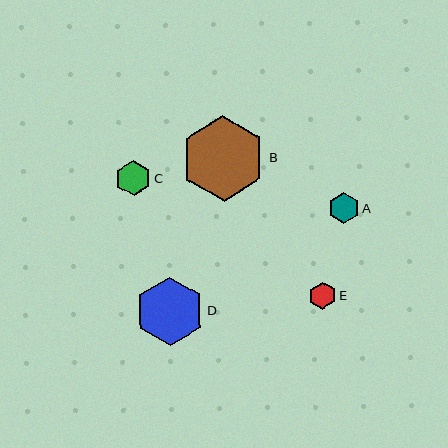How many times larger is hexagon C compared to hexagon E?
Hexagon C is approximately 1.3 times the size of hexagon E.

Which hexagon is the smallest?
Hexagon E is the smallest with a size of approximately 27 pixels.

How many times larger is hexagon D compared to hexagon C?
Hexagon D is approximately 1.9 times the size of hexagon C.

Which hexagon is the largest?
Hexagon B is the largest with a size of approximately 85 pixels.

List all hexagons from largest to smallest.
From largest to smallest: B, D, C, A, E.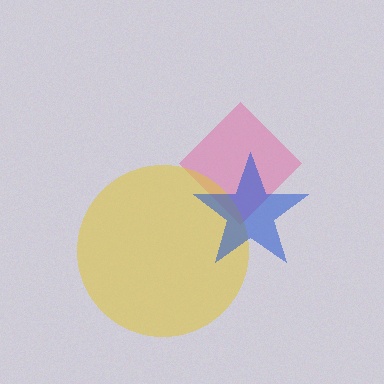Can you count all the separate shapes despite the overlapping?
Yes, there are 3 separate shapes.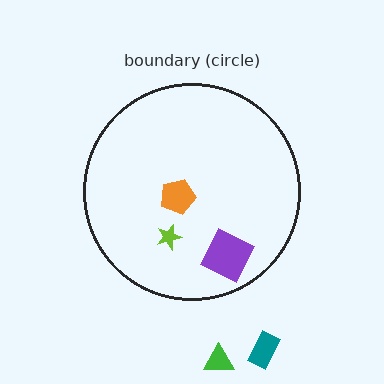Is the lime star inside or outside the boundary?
Inside.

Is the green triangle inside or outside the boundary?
Outside.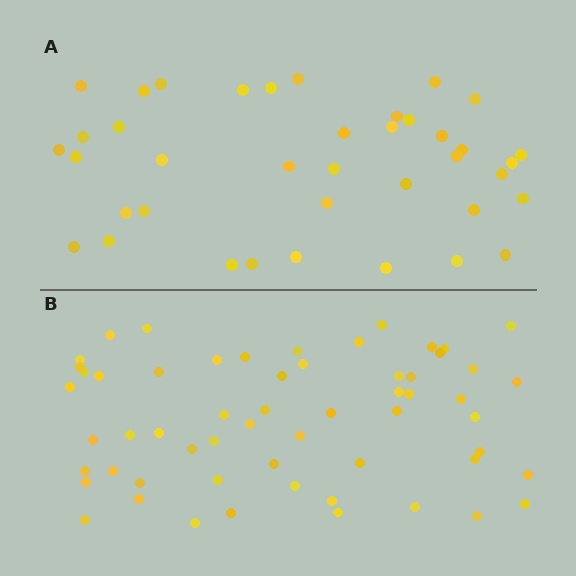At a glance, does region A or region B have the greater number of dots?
Region B (the bottom region) has more dots.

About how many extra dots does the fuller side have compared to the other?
Region B has approximately 20 more dots than region A.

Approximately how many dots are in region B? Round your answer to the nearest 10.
About 60 dots. (The exact count is 58, which rounds to 60.)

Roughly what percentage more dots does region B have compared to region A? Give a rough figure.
About 50% more.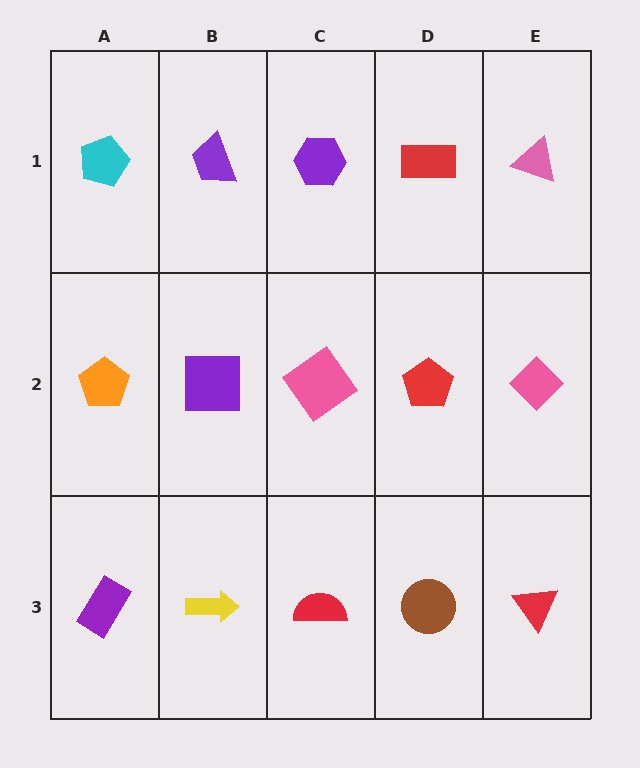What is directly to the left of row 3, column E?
A brown circle.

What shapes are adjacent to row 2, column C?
A purple hexagon (row 1, column C), a red semicircle (row 3, column C), a purple square (row 2, column B), a red pentagon (row 2, column D).